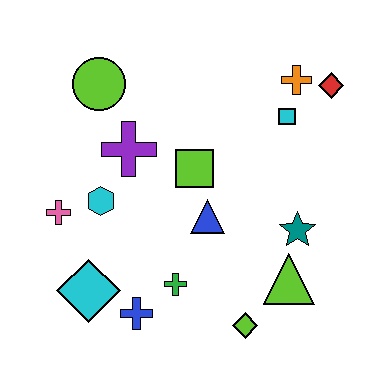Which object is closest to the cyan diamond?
The blue cross is closest to the cyan diamond.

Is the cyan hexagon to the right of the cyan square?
No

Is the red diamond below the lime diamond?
No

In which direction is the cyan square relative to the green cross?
The cyan square is above the green cross.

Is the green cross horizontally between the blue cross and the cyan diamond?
No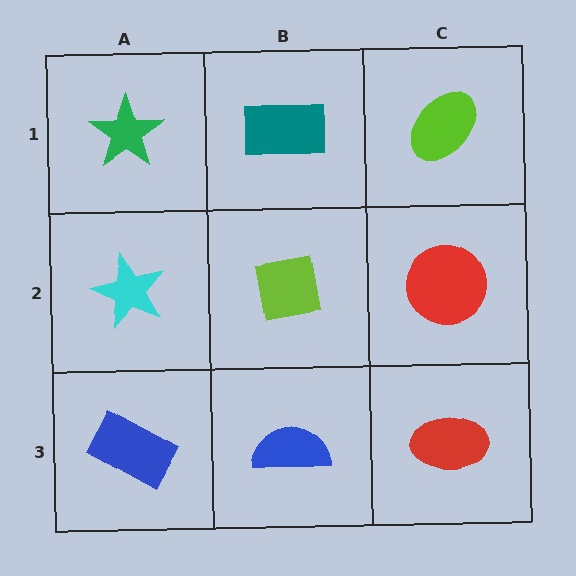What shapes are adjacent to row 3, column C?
A red circle (row 2, column C), a blue semicircle (row 3, column B).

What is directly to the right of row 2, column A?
A lime square.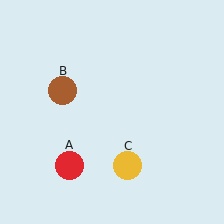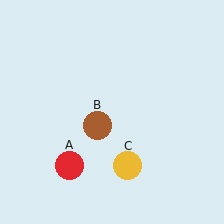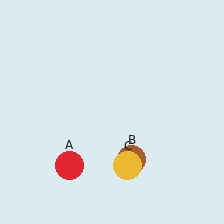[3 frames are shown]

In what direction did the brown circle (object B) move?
The brown circle (object B) moved down and to the right.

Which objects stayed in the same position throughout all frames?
Red circle (object A) and yellow circle (object C) remained stationary.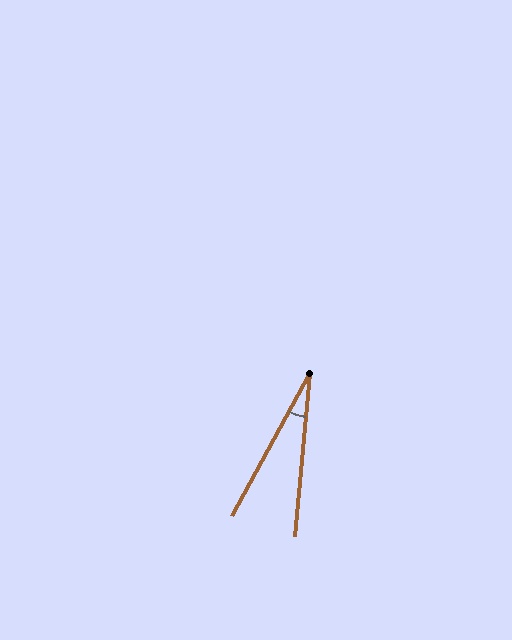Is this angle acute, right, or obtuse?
It is acute.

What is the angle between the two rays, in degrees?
Approximately 23 degrees.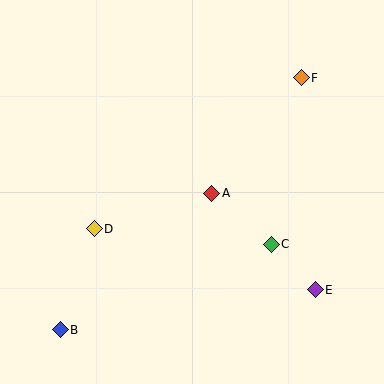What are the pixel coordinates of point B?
Point B is at (60, 330).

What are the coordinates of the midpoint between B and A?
The midpoint between B and A is at (136, 261).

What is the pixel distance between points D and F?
The distance between D and F is 256 pixels.